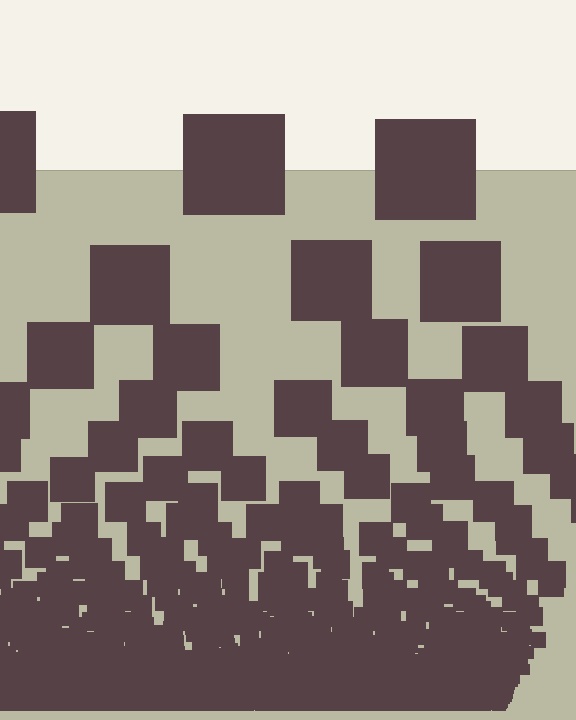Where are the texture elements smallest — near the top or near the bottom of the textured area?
Near the bottom.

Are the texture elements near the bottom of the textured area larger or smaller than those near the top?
Smaller. The gradient is inverted — elements near the bottom are smaller and denser.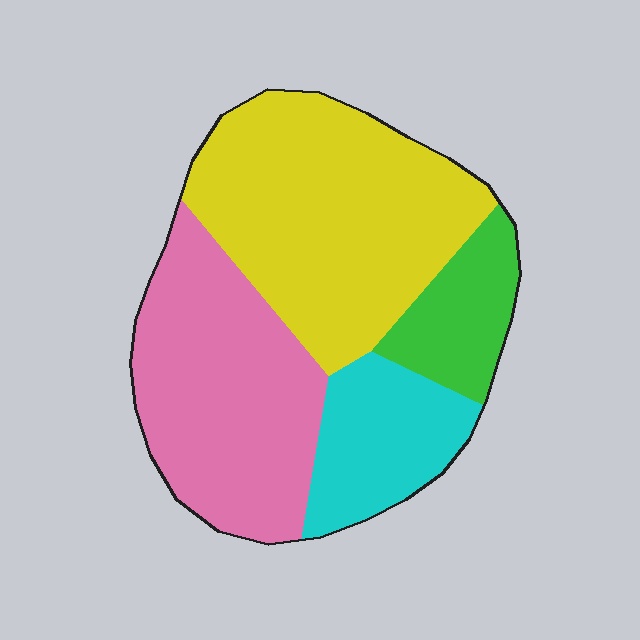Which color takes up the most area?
Yellow, at roughly 40%.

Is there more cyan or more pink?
Pink.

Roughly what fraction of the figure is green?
Green covers around 10% of the figure.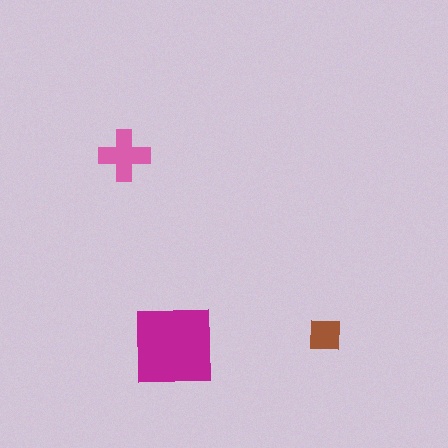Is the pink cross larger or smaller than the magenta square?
Smaller.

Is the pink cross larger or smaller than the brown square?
Larger.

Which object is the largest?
The magenta square.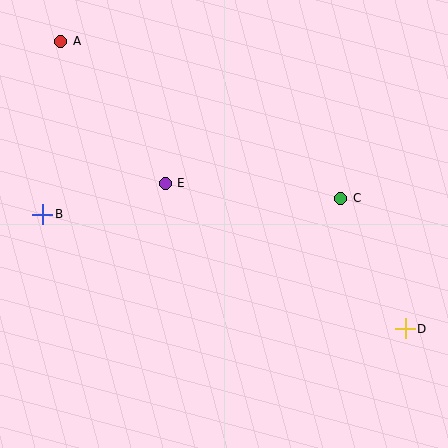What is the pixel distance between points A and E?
The distance between A and E is 176 pixels.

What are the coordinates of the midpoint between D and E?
The midpoint between D and E is at (285, 256).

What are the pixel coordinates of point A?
Point A is at (61, 41).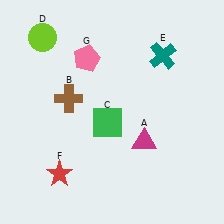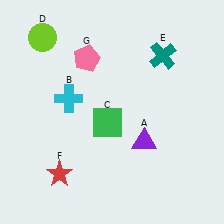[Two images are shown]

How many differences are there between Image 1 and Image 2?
There are 2 differences between the two images.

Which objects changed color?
A changed from magenta to purple. B changed from brown to cyan.